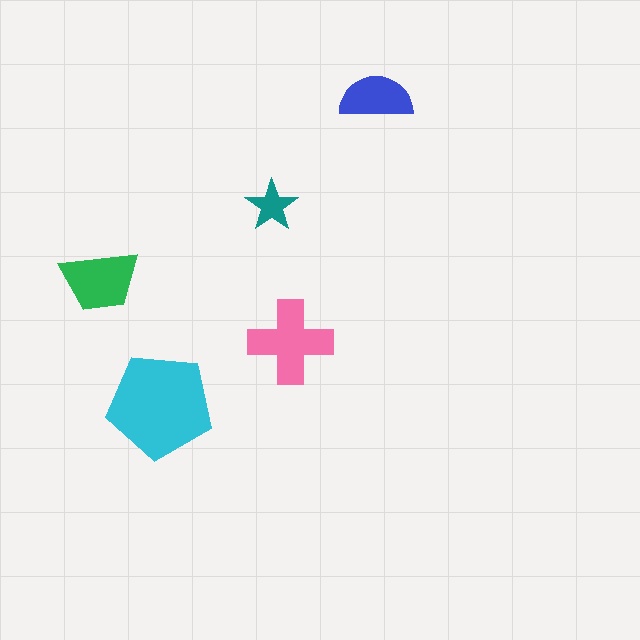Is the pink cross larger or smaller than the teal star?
Larger.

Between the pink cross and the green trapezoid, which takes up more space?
The pink cross.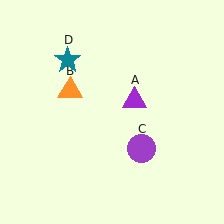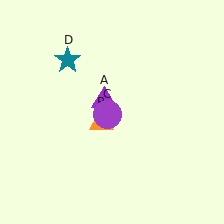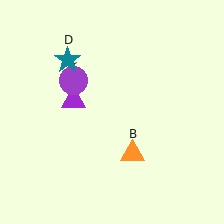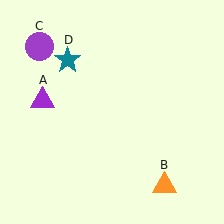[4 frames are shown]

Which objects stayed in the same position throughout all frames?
Teal star (object D) remained stationary.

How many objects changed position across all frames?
3 objects changed position: purple triangle (object A), orange triangle (object B), purple circle (object C).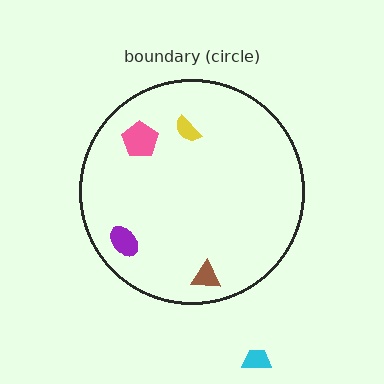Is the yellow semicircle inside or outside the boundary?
Inside.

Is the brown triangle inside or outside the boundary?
Inside.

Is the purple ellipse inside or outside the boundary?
Inside.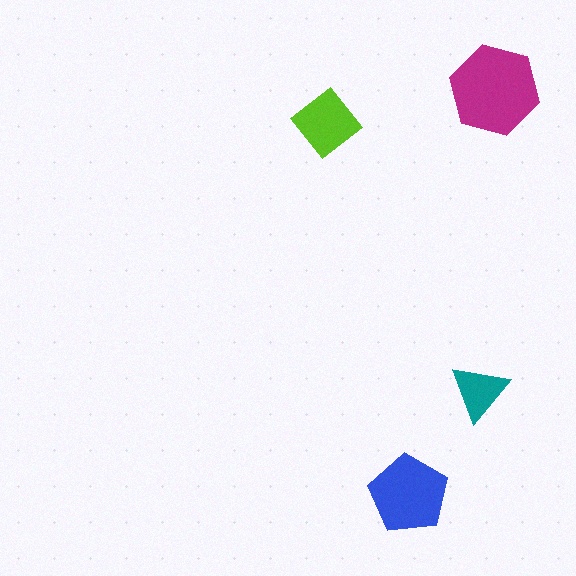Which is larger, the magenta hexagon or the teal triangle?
The magenta hexagon.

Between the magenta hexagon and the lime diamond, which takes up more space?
The magenta hexagon.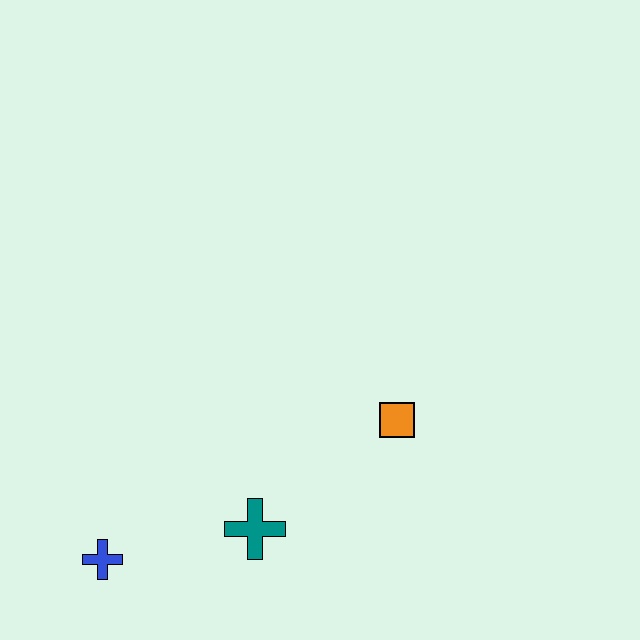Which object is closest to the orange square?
The teal cross is closest to the orange square.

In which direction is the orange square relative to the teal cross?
The orange square is to the right of the teal cross.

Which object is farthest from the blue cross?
The orange square is farthest from the blue cross.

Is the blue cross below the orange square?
Yes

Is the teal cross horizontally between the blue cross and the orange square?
Yes